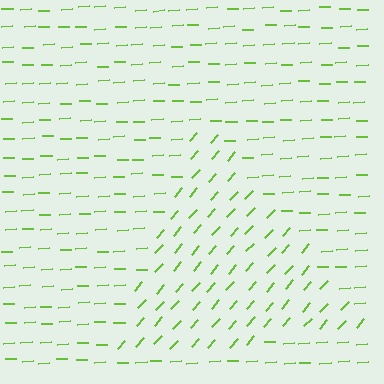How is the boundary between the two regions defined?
The boundary is defined purely by a change in line orientation (approximately 45 degrees difference). All lines are the same color and thickness.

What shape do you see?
I see a triangle.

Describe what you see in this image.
The image is filled with small lime line segments. A triangle region in the image has lines oriented differently from the surrounding lines, creating a visible texture boundary.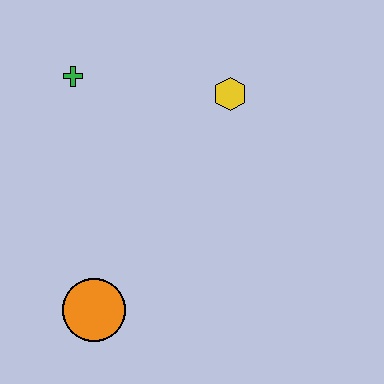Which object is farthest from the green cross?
The orange circle is farthest from the green cross.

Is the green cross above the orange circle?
Yes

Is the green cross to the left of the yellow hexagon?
Yes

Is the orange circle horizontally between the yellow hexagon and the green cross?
Yes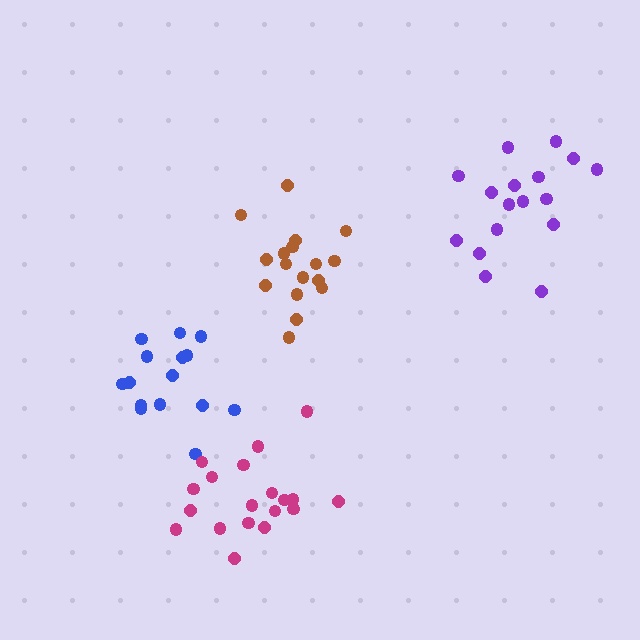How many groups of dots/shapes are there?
There are 4 groups.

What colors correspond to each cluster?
The clusters are colored: purple, blue, brown, magenta.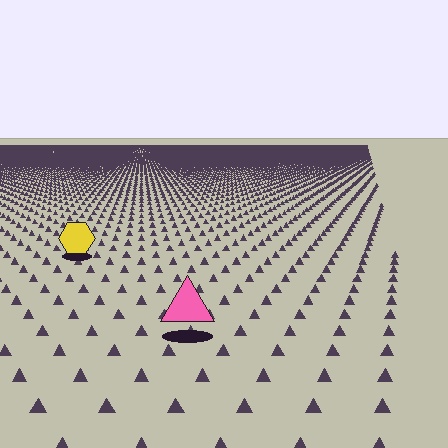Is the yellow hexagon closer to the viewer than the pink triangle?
No. The pink triangle is closer — you can tell from the texture gradient: the ground texture is coarser near it.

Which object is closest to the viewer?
The pink triangle is closest. The texture marks near it are larger and more spread out.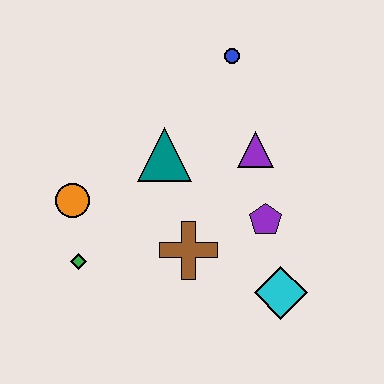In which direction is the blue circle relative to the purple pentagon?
The blue circle is above the purple pentagon.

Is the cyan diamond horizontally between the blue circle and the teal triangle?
No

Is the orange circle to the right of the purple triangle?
No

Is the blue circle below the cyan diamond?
No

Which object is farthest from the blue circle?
The green diamond is farthest from the blue circle.